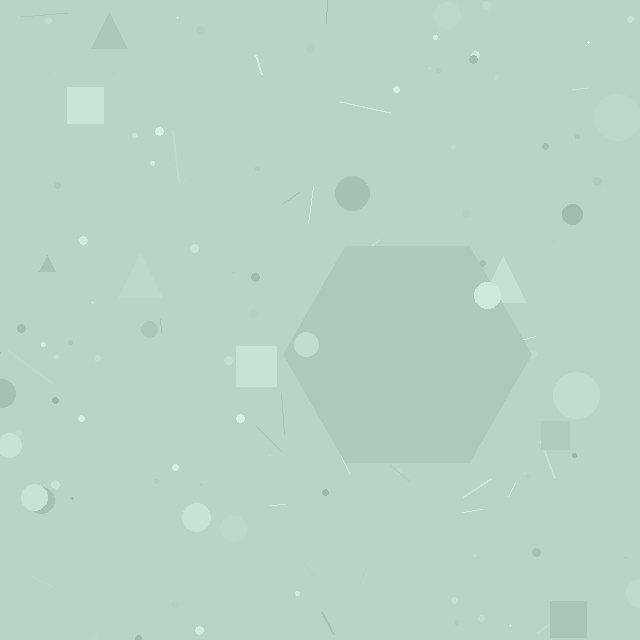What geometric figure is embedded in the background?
A hexagon is embedded in the background.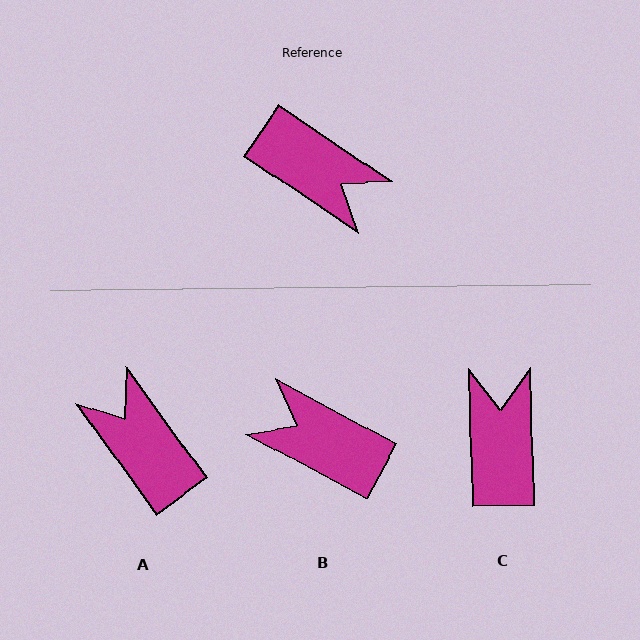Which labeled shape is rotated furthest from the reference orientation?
B, about 174 degrees away.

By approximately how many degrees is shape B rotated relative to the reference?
Approximately 174 degrees clockwise.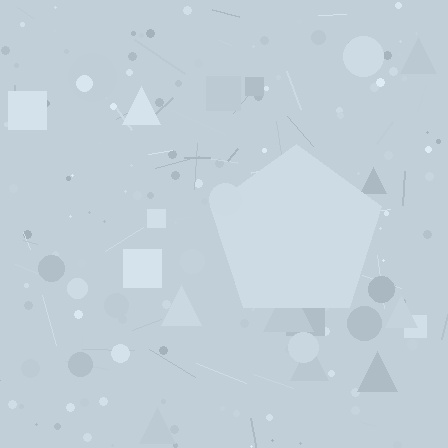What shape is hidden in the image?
A pentagon is hidden in the image.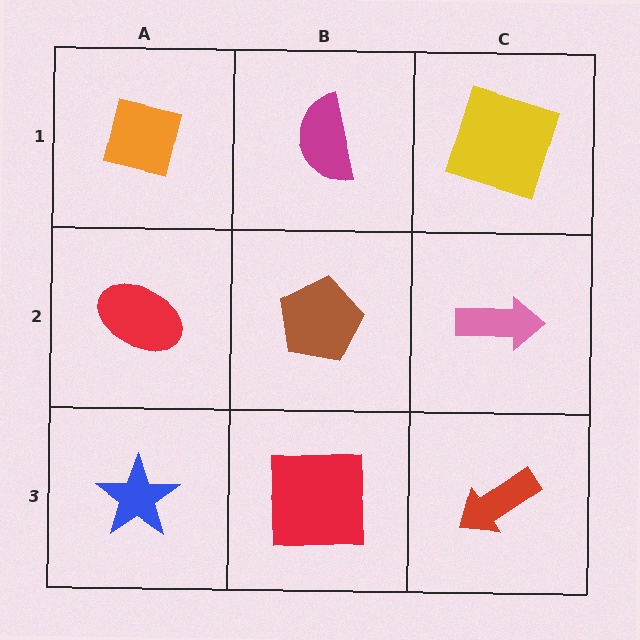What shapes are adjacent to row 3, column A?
A red ellipse (row 2, column A), a red square (row 3, column B).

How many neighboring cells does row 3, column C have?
2.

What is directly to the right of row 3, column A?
A red square.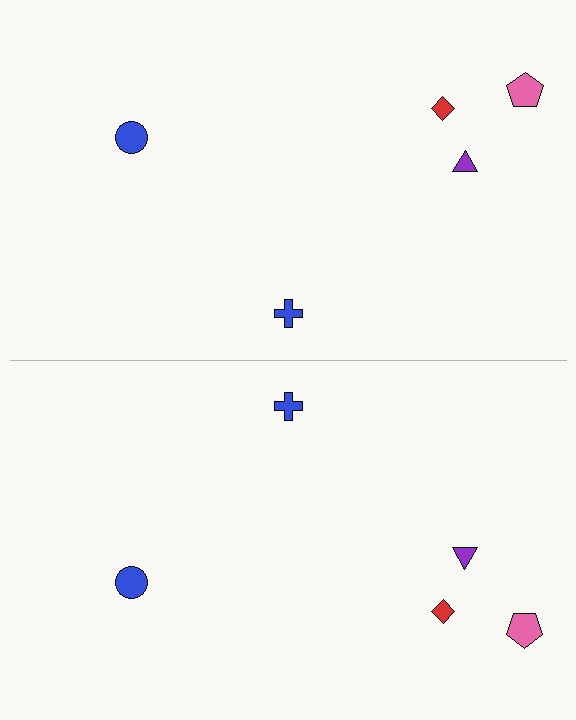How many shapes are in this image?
There are 10 shapes in this image.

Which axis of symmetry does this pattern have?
The pattern has a horizontal axis of symmetry running through the center of the image.